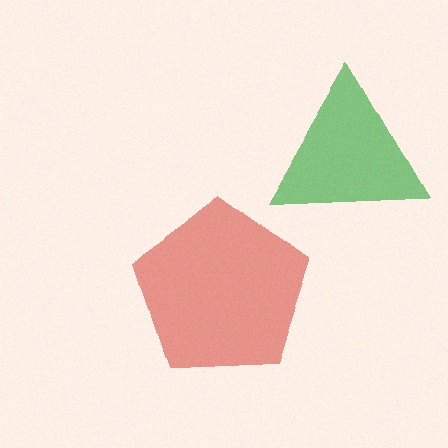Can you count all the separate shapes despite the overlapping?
Yes, there are 2 separate shapes.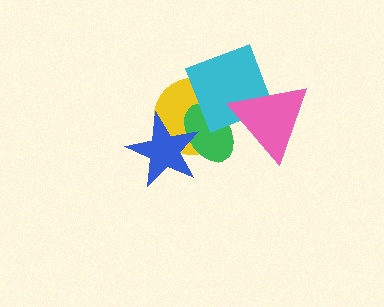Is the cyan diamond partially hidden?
Yes, it is partially covered by another shape.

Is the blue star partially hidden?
No, no other shape covers it.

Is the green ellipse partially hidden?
Yes, it is partially covered by another shape.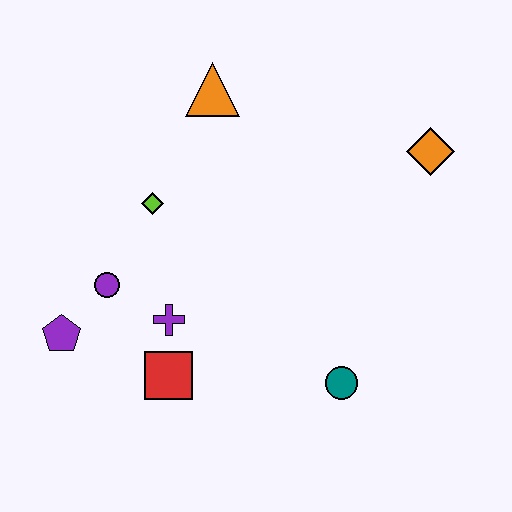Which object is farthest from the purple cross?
The orange diamond is farthest from the purple cross.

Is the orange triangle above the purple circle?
Yes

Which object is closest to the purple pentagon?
The purple circle is closest to the purple pentagon.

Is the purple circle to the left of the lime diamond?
Yes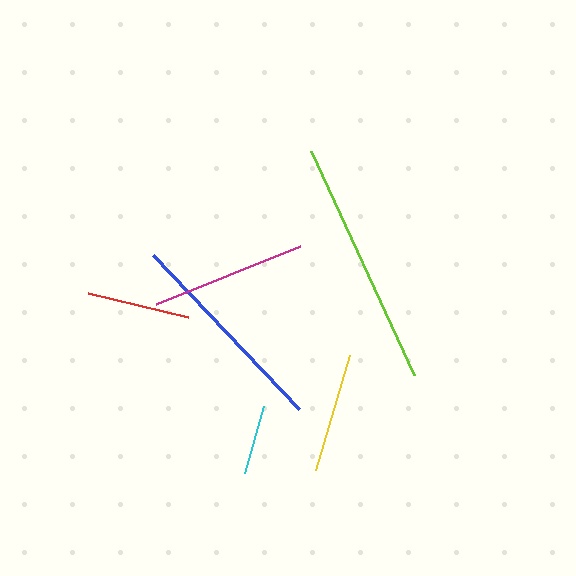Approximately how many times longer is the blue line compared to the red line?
The blue line is approximately 2.1 times the length of the red line.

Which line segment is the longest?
The lime line is the longest at approximately 247 pixels.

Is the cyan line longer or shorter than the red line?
The red line is longer than the cyan line.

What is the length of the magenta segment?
The magenta segment is approximately 155 pixels long.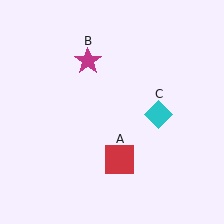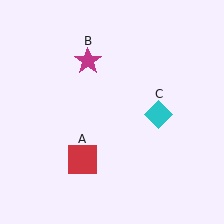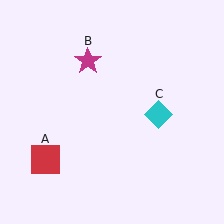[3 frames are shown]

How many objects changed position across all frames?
1 object changed position: red square (object A).